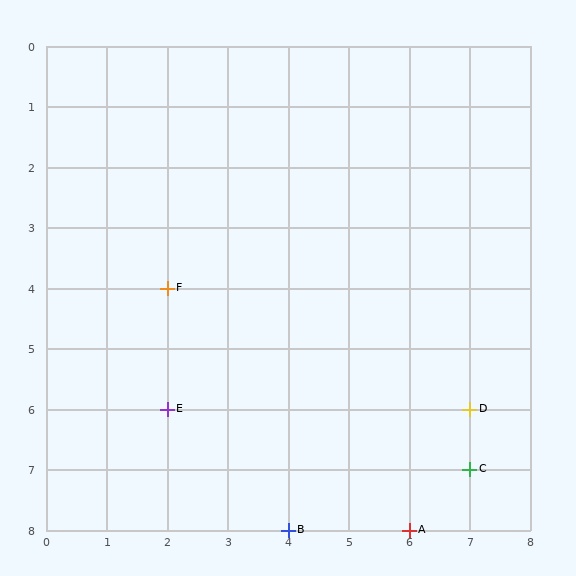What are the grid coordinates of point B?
Point B is at grid coordinates (4, 8).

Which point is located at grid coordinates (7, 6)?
Point D is at (7, 6).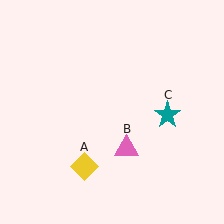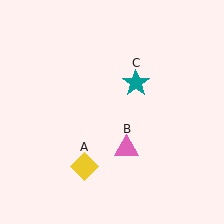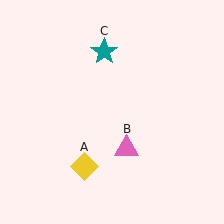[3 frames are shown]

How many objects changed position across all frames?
1 object changed position: teal star (object C).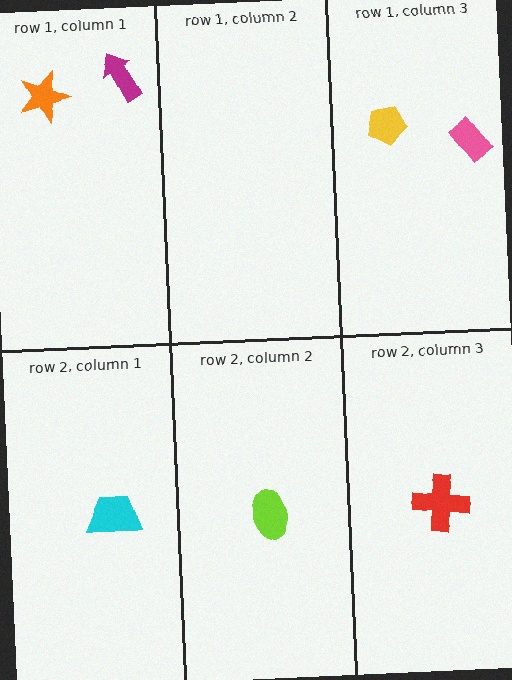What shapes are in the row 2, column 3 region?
The red cross.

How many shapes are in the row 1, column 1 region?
2.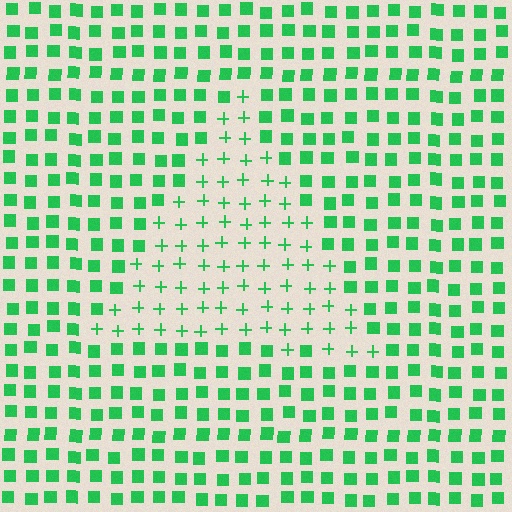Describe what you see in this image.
The image is filled with small green elements arranged in a uniform grid. A triangle-shaped region contains plus signs, while the surrounding area contains squares. The boundary is defined purely by the change in element shape.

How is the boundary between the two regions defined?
The boundary is defined by a change in element shape: plus signs inside vs. squares outside. All elements share the same color and spacing.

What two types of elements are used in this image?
The image uses plus signs inside the triangle region and squares outside it.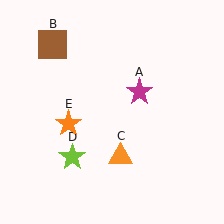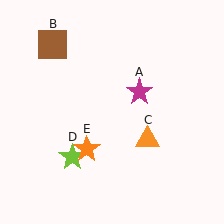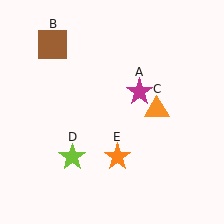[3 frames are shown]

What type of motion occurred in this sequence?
The orange triangle (object C), orange star (object E) rotated counterclockwise around the center of the scene.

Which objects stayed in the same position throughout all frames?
Magenta star (object A) and brown square (object B) and lime star (object D) remained stationary.